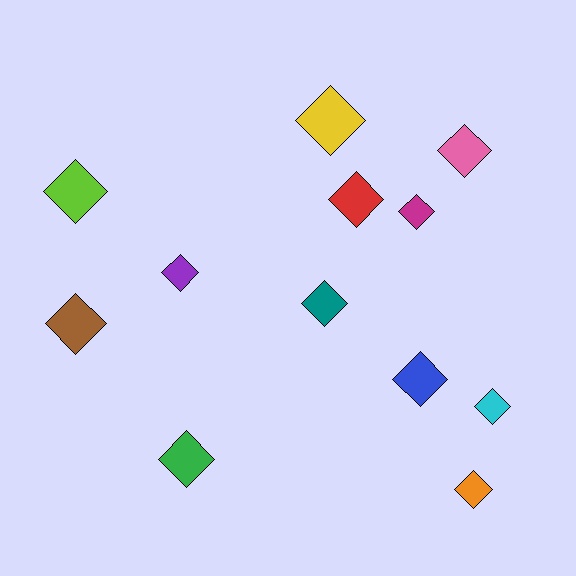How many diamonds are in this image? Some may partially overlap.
There are 12 diamonds.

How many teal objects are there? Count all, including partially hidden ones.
There is 1 teal object.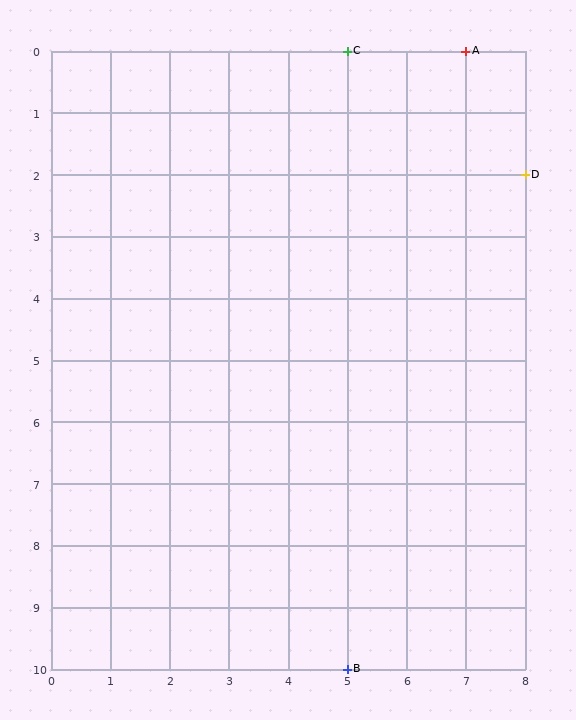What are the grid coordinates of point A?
Point A is at grid coordinates (7, 0).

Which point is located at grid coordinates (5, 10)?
Point B is at (5, 10).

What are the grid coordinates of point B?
Point B is at grid coordinates (5, 10).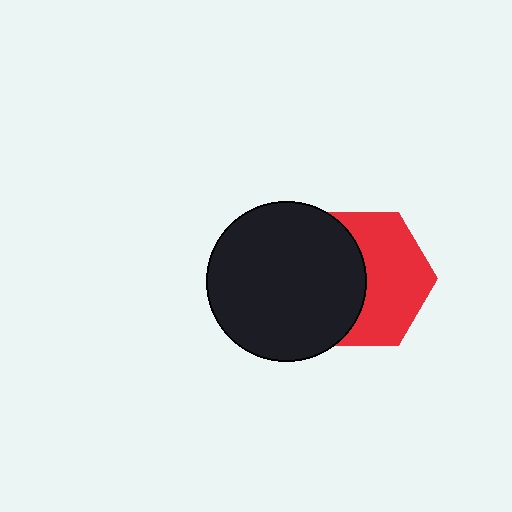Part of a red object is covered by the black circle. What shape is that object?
It is a hexagon.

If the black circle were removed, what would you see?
You would see the complete red hexagon.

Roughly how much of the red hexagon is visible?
About half of it is visible (roughly 53%).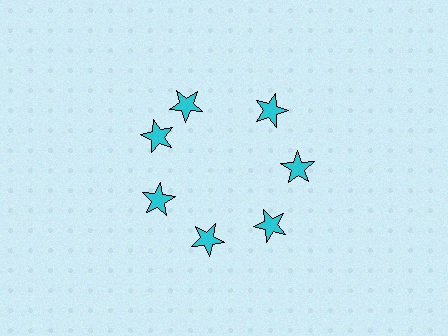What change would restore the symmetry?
The symmetry would be restored by rotating it back into even spacing with its neighbors so that all 7 stars sit at equal angles and equal distance from the center.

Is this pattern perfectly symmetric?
No. The 7 cyan stars are arranged in a ring, but one element near the 12 o'clock position is rotated out of alignment along the ring, breaking the 7-fold rotational symmetry.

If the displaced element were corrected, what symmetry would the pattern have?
It would have 7-fold rotational symmetry — the pattern would map onto itself every 51 degrees.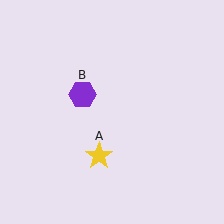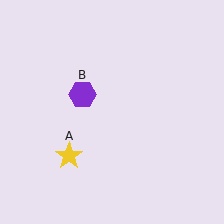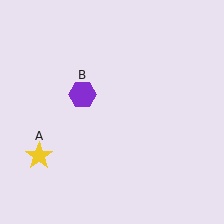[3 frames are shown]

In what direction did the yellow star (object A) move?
The yellow star (object A) moved left.